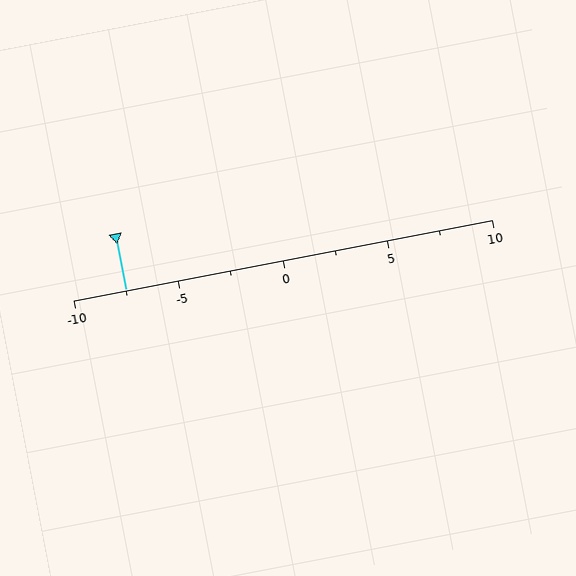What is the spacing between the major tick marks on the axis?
The major ticks are spaced 5 apart.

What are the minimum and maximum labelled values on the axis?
The axis runs from -10 to 10.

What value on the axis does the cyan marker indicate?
The marker indicates approximately -7.5.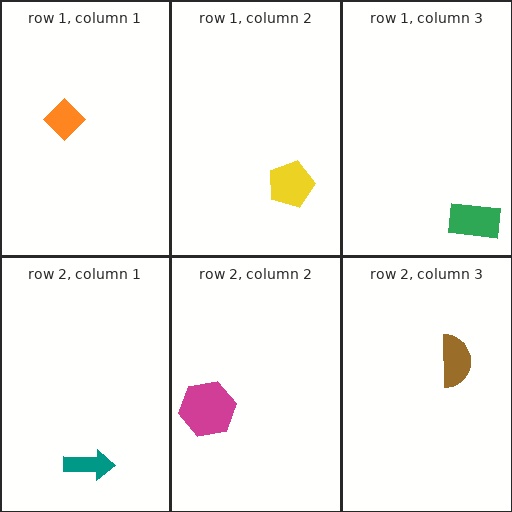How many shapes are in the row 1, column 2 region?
1.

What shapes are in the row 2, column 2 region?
The magenta hexagon.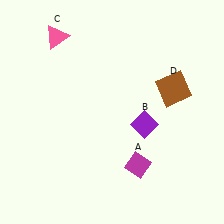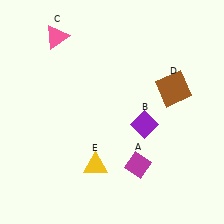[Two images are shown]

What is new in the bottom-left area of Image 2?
A yellow triangle (E) was added in the bottom-left area of Image 2.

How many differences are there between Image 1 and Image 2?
There is 1 difference between the two images.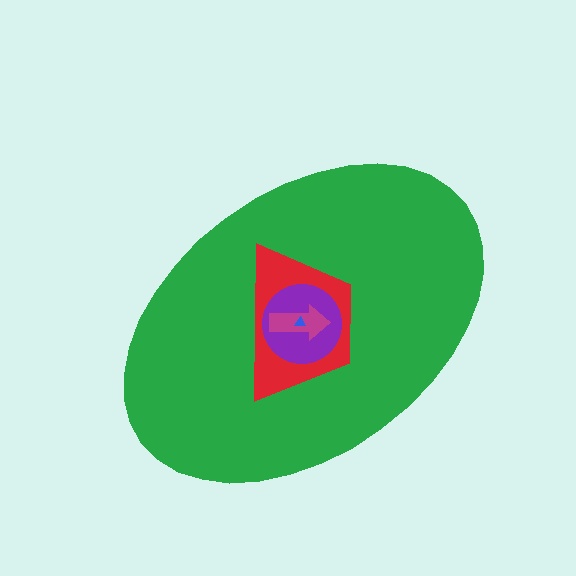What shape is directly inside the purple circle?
The magenta arrow.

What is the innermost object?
The blue triangle.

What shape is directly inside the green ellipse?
The red trapezoid.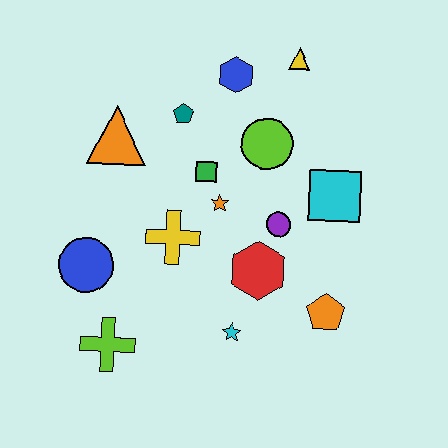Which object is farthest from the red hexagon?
The yellow triangle is farthest from the red hexagon.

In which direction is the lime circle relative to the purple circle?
The lime circle is above the purple circle.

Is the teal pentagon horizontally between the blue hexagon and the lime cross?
Yes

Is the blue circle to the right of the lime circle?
No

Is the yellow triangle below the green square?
No